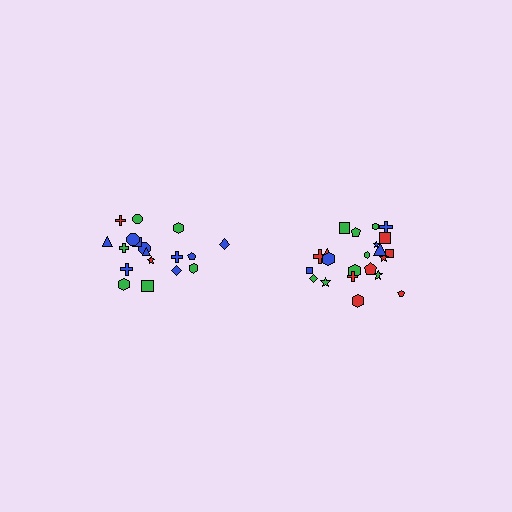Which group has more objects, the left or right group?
The right group.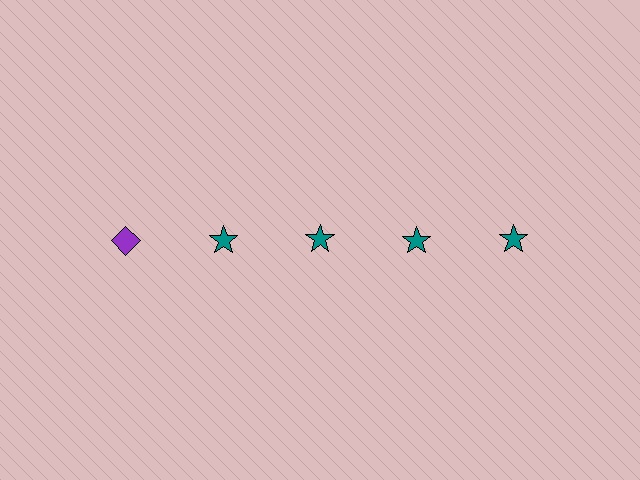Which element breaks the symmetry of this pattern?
The purple diamond in the top row, leftmost column breaks the symmetry. All other shapes are teal stars.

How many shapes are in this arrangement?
There are 5 shapes arranged in a grid pattern.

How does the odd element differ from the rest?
It differs in both color (purple instead of teal) and shape (diamond instead of star).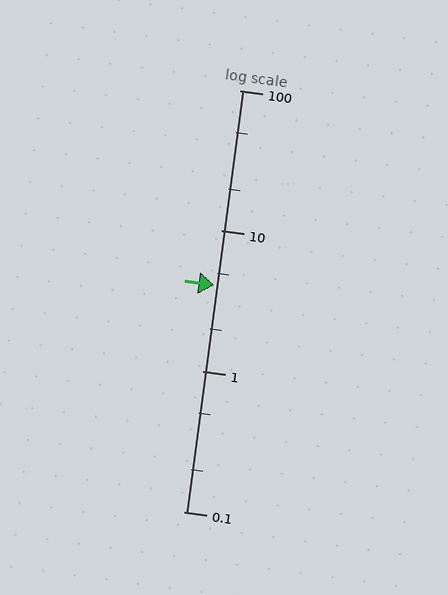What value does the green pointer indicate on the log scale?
The pointer indicates approximately 4.1.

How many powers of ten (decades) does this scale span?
The scale spans 3 decades, from 0.1 to 100.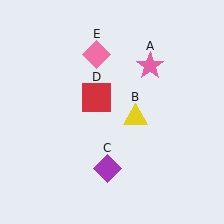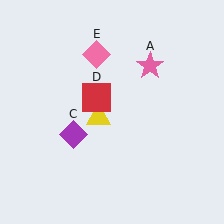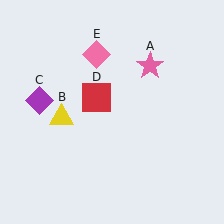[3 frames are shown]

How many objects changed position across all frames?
2 objects changed position: yellow triangle (object B), purple diamond (object C).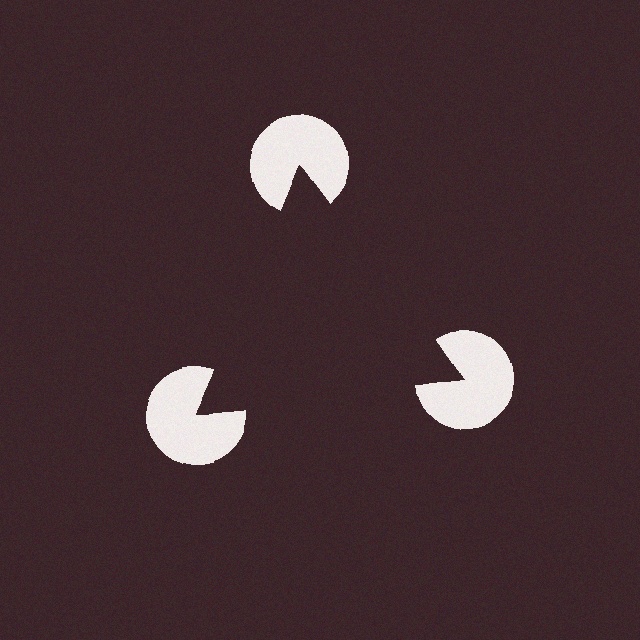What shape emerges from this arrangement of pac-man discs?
An illusory triangle — its edges are inferred from the aligned wedge cuts in the pac-man discs, not physically drawn.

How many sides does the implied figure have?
3 sides.